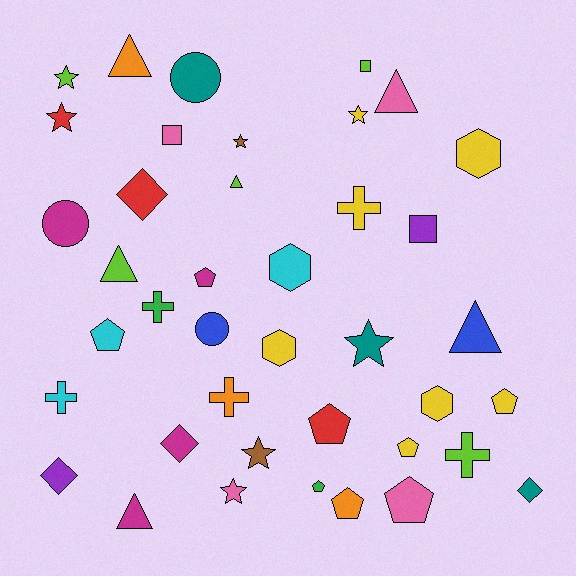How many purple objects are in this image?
There are 2 purple objects.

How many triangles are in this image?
There are 6 triangles.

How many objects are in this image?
There are 40 objects.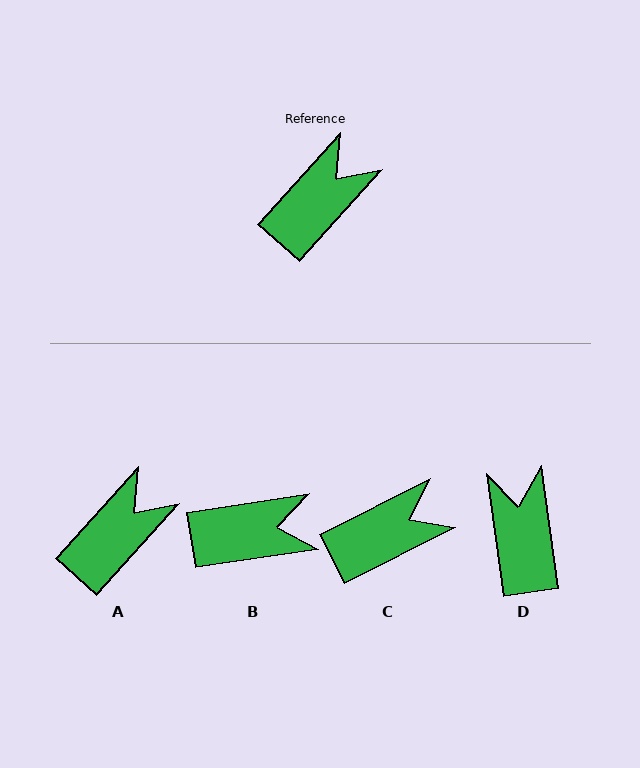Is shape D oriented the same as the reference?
No, it is off by about 50 degrees.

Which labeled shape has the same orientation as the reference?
A.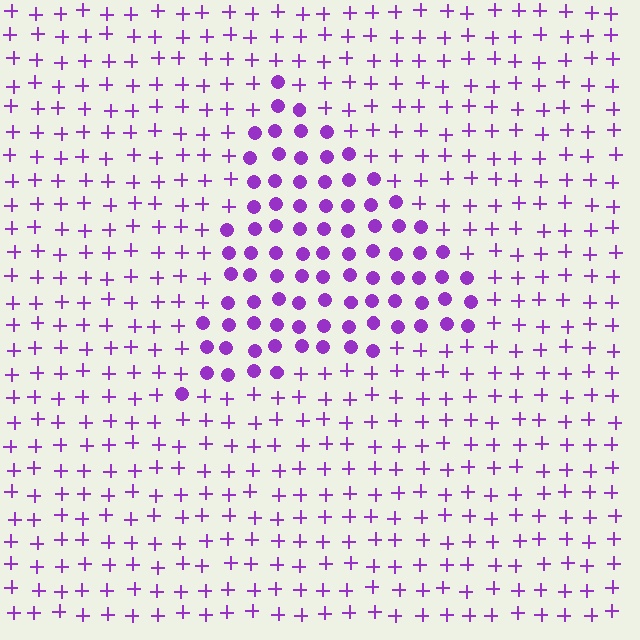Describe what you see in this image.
The image is filled with small purple elements arranged in a uniform grid. A triangle-shaped region contains circles, while the surrounding area contains plus signs. The boundary is defined purely by the change in element shape.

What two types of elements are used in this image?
The image uses circles inside the triangle region and plus signs outside it.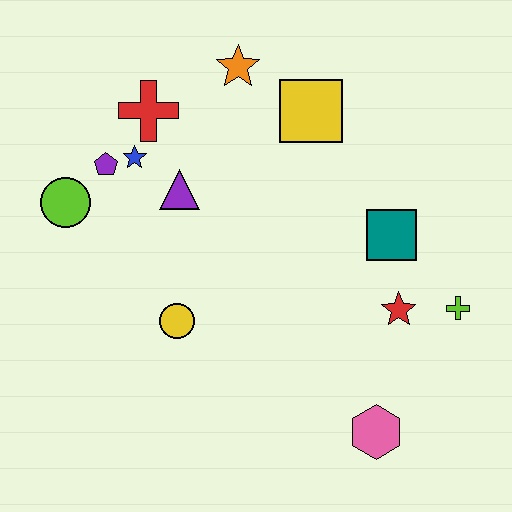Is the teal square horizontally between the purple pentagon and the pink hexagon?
No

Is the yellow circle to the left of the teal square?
Yes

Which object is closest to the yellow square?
The orange star is closest to the yellow square.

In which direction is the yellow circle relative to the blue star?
The yellow circle is below the blue star.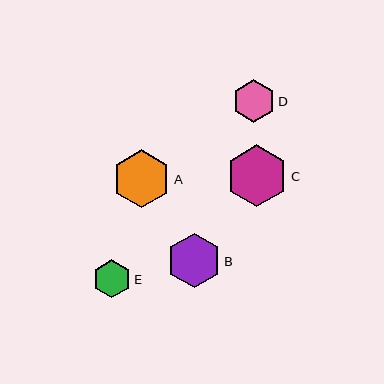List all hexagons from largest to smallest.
From largest to smallest: C, A, B, D, E.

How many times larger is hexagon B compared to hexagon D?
Hexagon B is approximately 1.3 times the size of hexagon D.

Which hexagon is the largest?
Hexagon C is the largest with a size of approximately 62 pixels.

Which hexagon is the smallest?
Hexagon E is the smallest with a size of approximately 38 pixels.